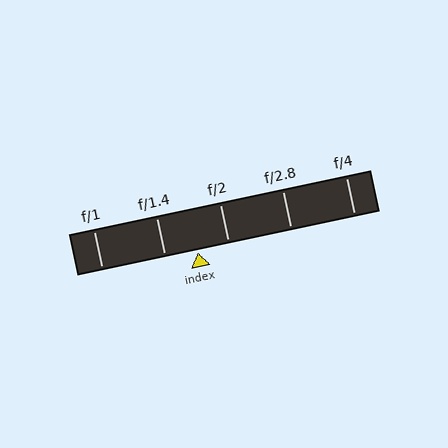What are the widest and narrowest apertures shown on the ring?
The widest aperture shown is f/1 and the narrowest is f/4.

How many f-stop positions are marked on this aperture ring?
There are 5 f-stop positions marked.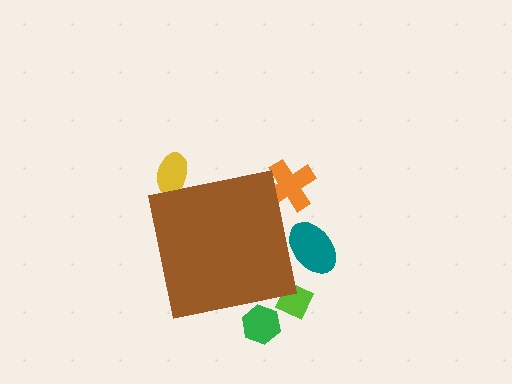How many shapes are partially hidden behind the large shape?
5 shapes are partially hidden.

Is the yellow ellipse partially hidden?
Yes, the yellow ellipse is partially hidden behind the brown square.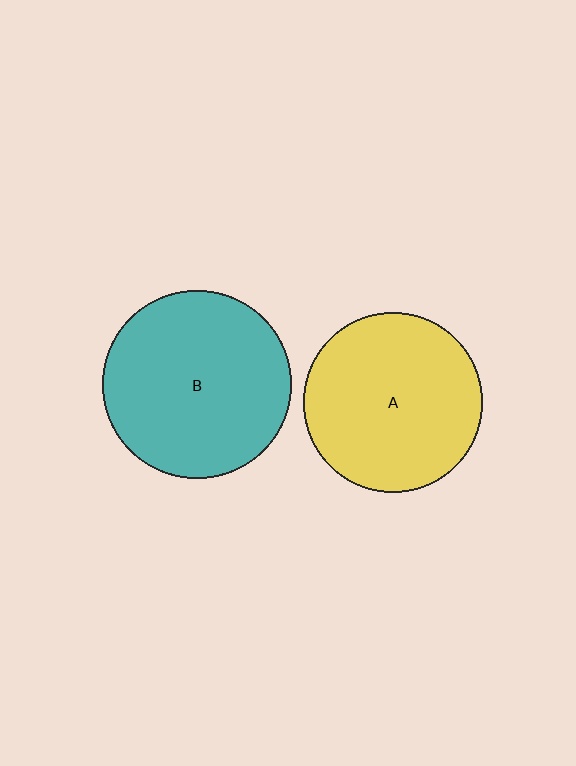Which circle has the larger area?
Circle B (teal).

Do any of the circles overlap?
No, none of the circles overlap.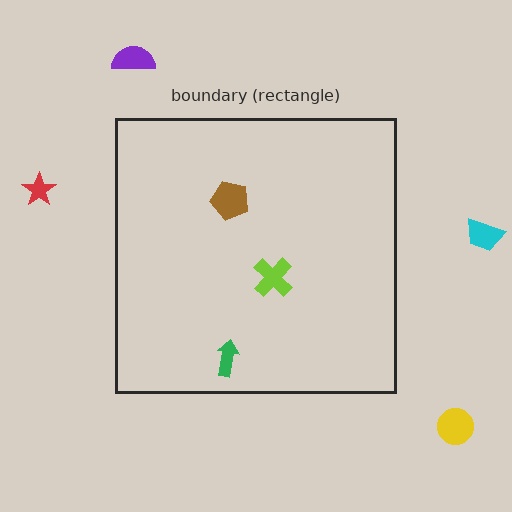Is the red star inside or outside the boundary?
Outside.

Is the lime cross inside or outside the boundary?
Inside.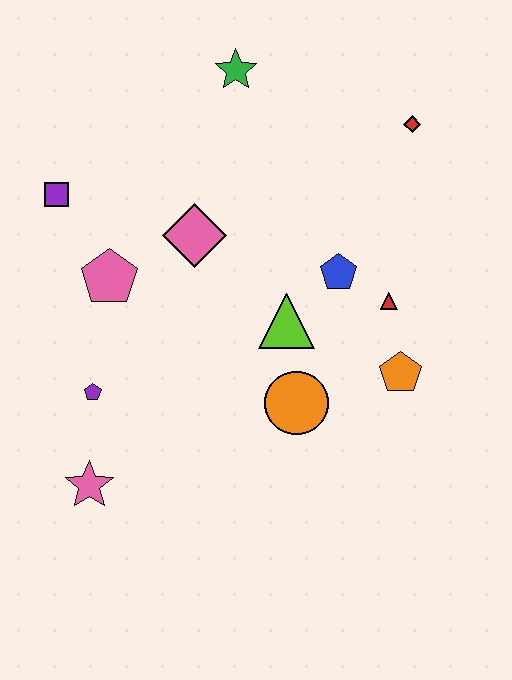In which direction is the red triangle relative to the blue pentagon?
The red triangle is to the right of the blue pentagon.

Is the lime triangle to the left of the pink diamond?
No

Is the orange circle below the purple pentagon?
Yes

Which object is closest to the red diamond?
The blue pentagon is closest to the red diamond.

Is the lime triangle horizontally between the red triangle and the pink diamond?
Yes